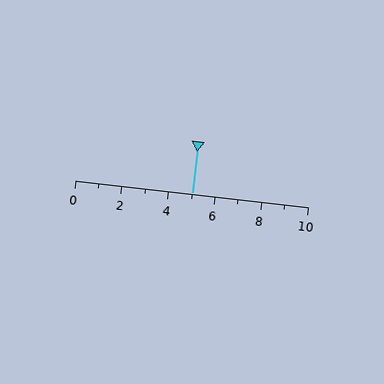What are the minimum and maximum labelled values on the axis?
The axis runs from 0 to 10.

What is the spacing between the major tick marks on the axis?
The major ticks are spaced 2 apart.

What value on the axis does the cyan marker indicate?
The marker indicates approximately 5.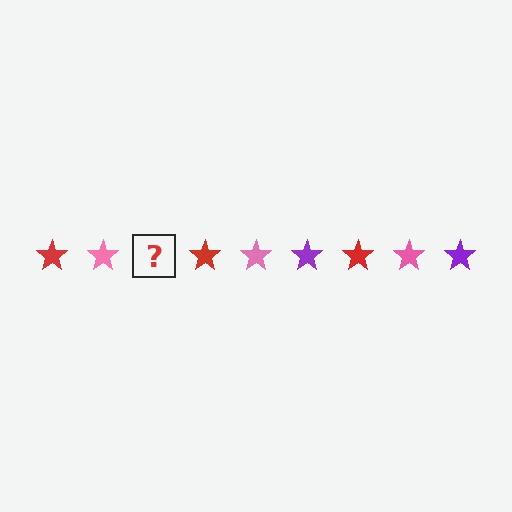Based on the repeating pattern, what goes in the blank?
The blank should be a purple star.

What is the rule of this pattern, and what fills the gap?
The rule is that the pattern cycles through red, pink, purple stars. The gap should be filled with a purple star.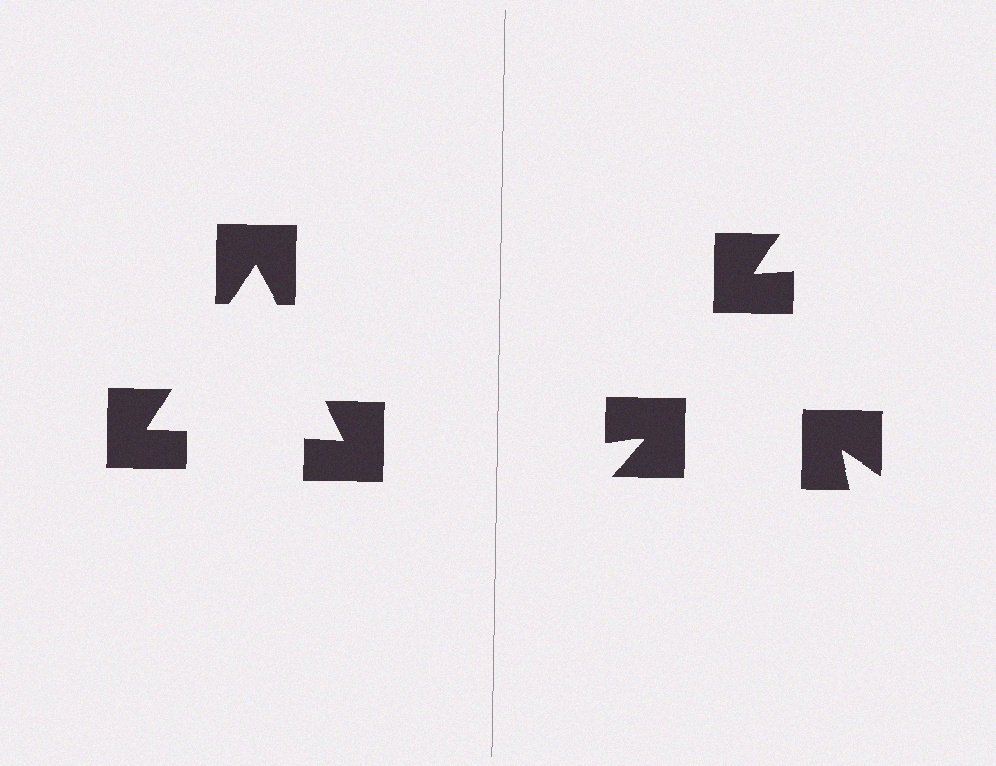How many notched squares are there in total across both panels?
6 — 3 on each side.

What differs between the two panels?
The notched squares are positioned identically on both sides; only the wedge orientations differ. On the left they align to a triangle; on the right they are misaligned.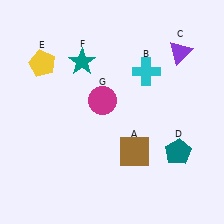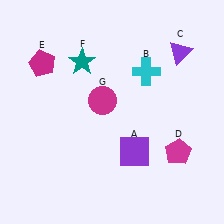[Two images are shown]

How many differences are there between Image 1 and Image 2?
There are 3 differences between the two images.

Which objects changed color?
A changed from brown to purple. D changed from teal to magenta. E changed from yellow to magenta.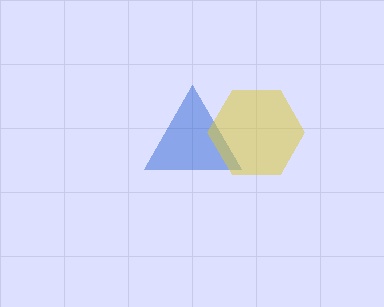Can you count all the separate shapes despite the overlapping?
Yes, there are 2 separate shapes.